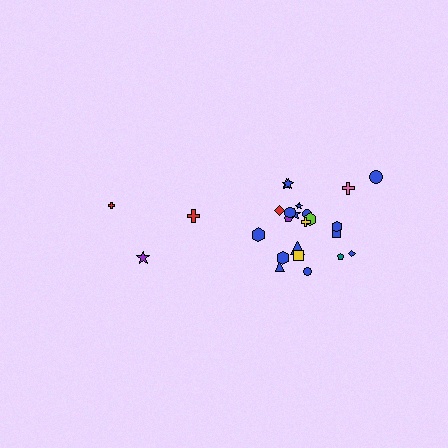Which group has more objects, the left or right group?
The right group.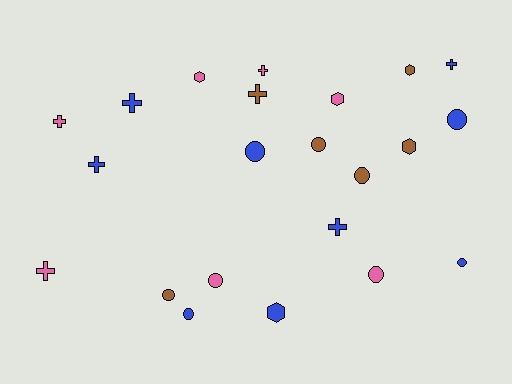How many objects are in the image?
There are 22 objects.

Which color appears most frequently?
Blue, with 9 objects.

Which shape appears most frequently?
Circle, with 9 objects.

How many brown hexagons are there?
There are 2 brown hexagons.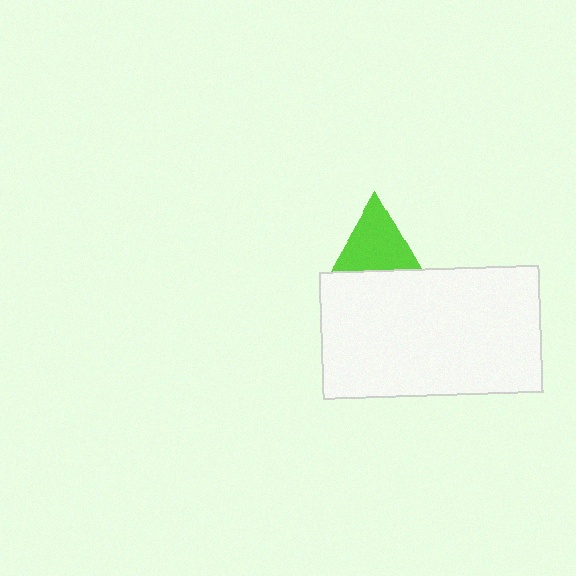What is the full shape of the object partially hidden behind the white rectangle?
The partially hidden object is a lime triangle.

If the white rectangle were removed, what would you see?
You would see the complete lime triangle.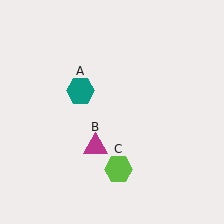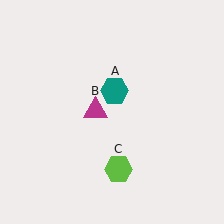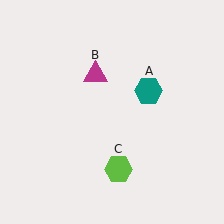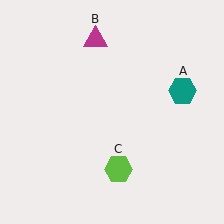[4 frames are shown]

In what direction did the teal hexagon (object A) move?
The teal hexagon (object A) moved right.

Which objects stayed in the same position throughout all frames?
Lime hexagon (object C) remained stationary.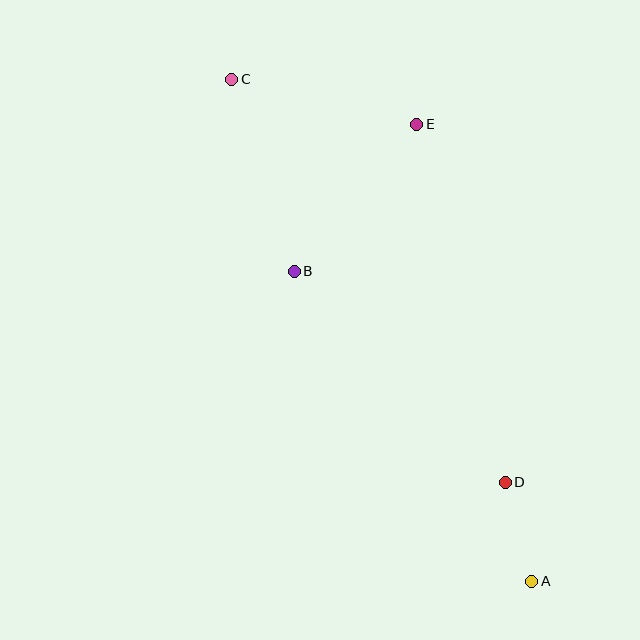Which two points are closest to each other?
Points A and D are closest to each other.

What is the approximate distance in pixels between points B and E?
The distance between B and E is approximately 191 pixels.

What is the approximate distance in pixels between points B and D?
The distance between B and D is approximately 298 pixels.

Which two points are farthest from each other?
Points A and C are farthest from each other.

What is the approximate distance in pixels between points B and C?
The distance between B and C is approximately 202 pixels.